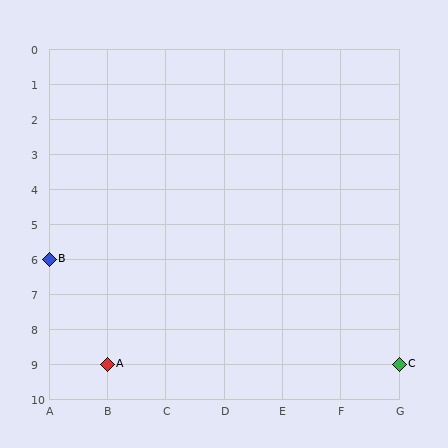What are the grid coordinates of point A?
Point A is at grid coordinates (B, 9).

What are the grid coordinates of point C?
Point C is at grid coordinates (G, 9).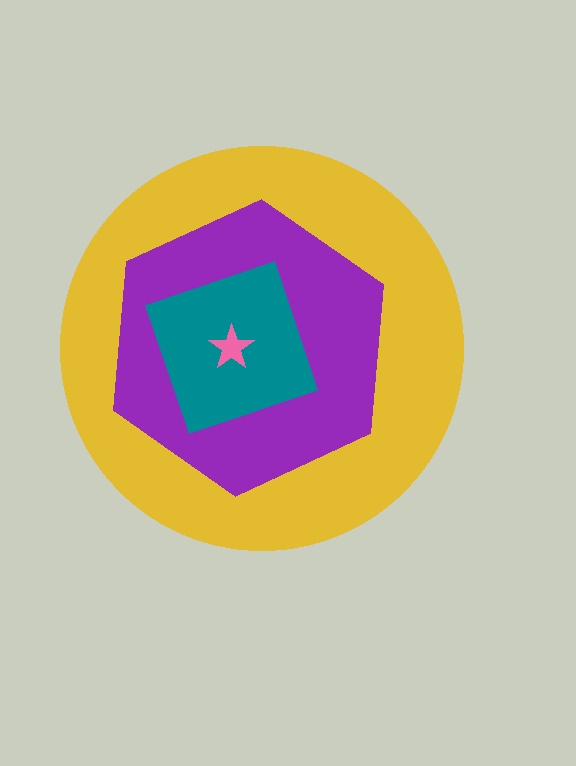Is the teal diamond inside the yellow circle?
Yes.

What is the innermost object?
The pink star.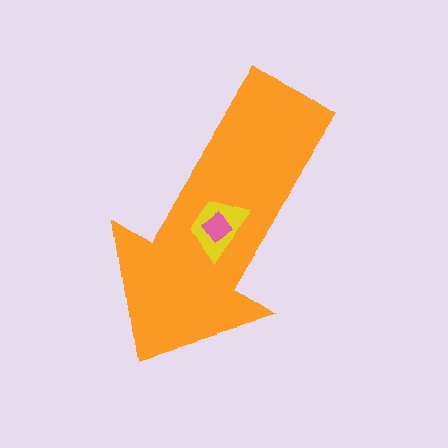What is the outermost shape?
The orange arrow.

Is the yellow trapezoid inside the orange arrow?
Yes.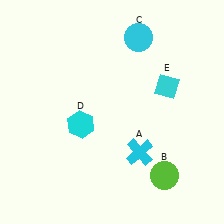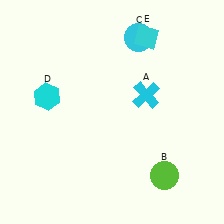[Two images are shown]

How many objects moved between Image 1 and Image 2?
3 objects moved between the two images.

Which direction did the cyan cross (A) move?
The cyan cross (A) moved up.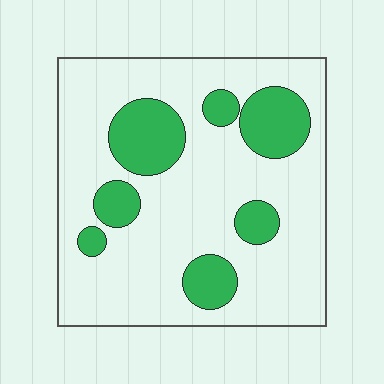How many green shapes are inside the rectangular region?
7.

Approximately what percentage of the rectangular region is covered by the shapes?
Approximately 25%.